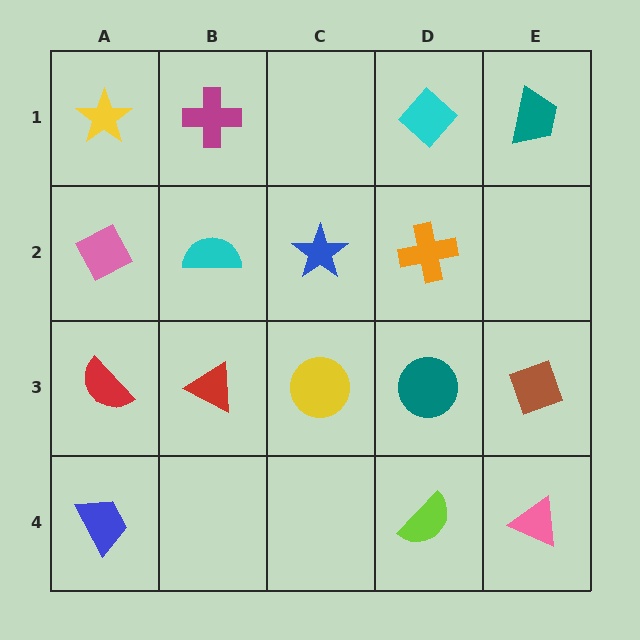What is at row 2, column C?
A blue star.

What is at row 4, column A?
A blue trapezoid.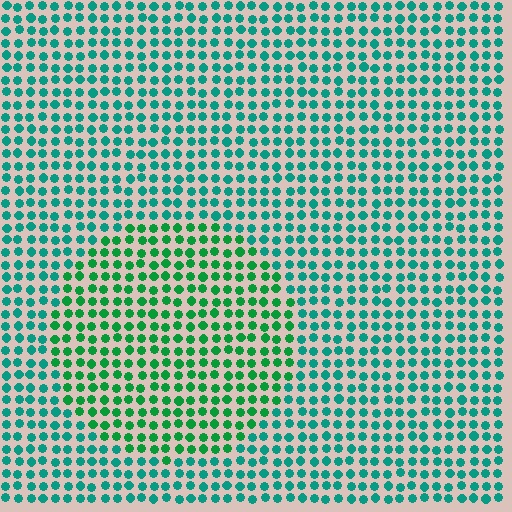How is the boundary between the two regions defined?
The boundary is defined purely by a slight shift in hue (about 31 degrees). Spacing, size, and orientation are identical on both sides.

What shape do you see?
I see a circle.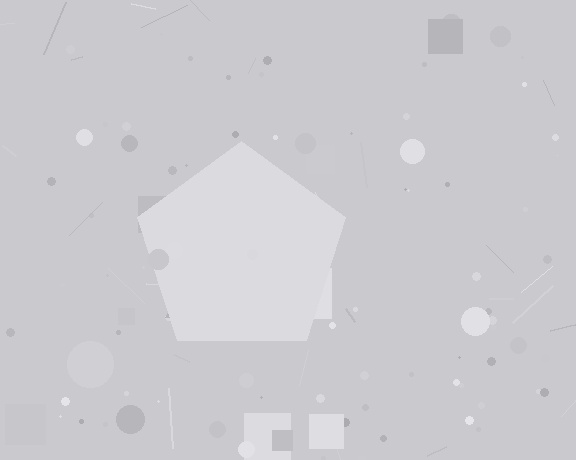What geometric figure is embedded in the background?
A pentagon is embedded in the background.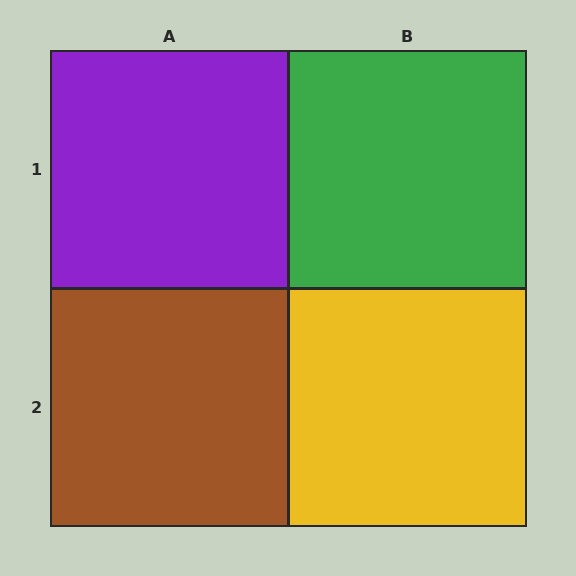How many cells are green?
1 cell is green.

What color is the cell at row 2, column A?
Brown.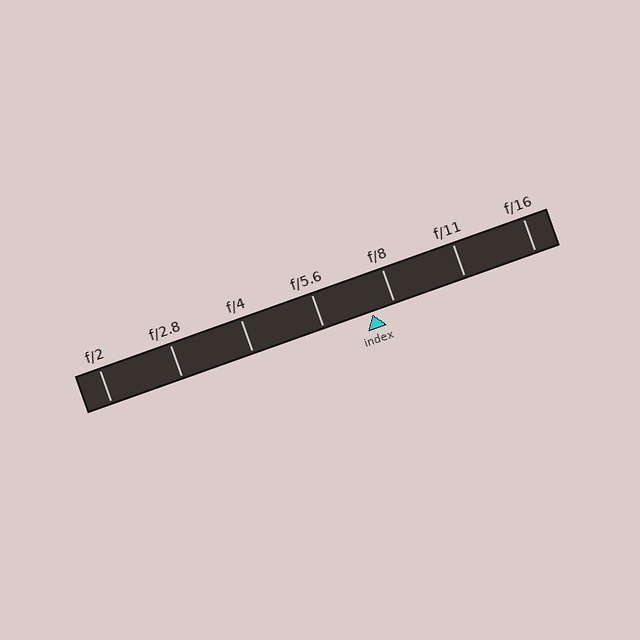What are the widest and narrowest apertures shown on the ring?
The widest aperture shown is f/2 and the narrowest is f/16.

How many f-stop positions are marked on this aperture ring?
There are 7 f-stop positions marked.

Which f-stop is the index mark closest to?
The index mark is closest to f/8.